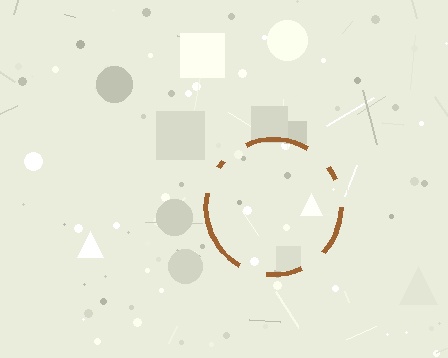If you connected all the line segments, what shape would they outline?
They would outline a circle.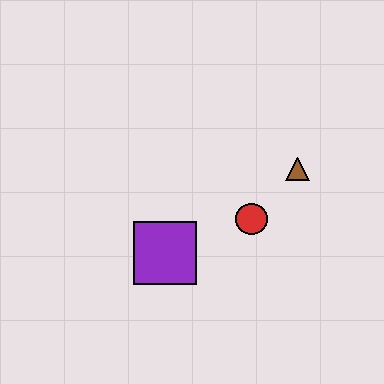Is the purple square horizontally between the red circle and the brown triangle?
No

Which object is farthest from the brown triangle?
The purple square is farthest from the brown triangle.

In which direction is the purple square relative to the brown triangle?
The purple square is to the left of the brown triangle.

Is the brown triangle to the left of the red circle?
No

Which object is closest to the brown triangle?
The red circle is closest to the brown triangle.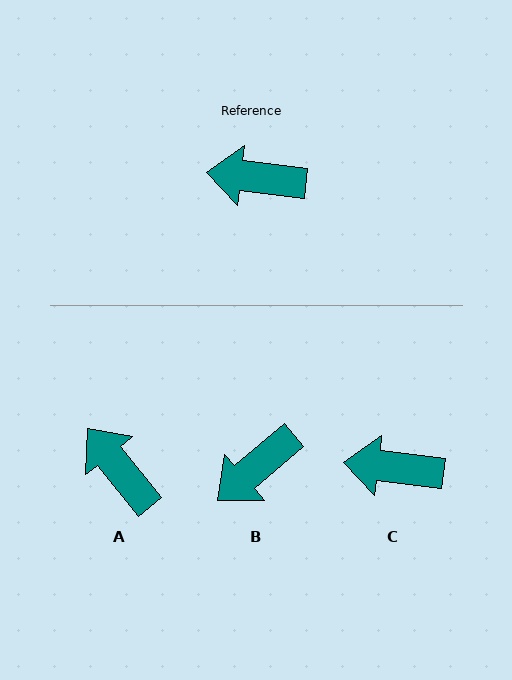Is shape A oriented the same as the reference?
No, it is off by about 45 degrees.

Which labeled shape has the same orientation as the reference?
C.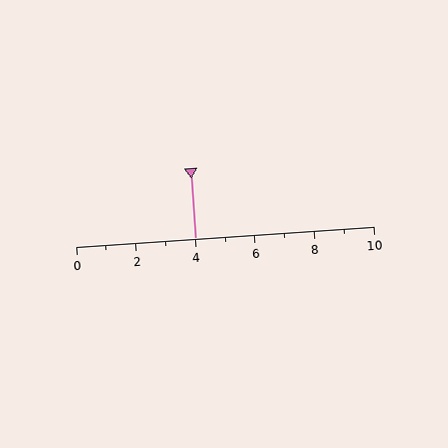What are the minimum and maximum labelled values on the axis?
The axis runs from 0 to 10.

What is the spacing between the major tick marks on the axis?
The major ticks are spaced 2 apart.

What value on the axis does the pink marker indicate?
The marker indicates approximately 4.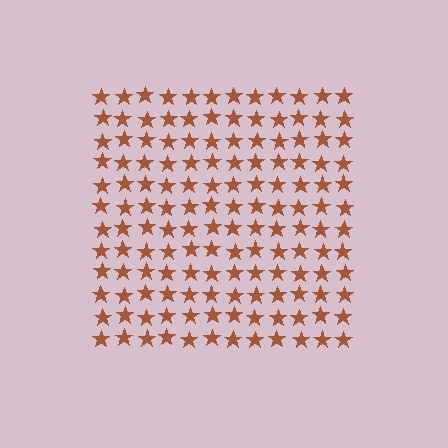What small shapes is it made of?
It is made of small stars.